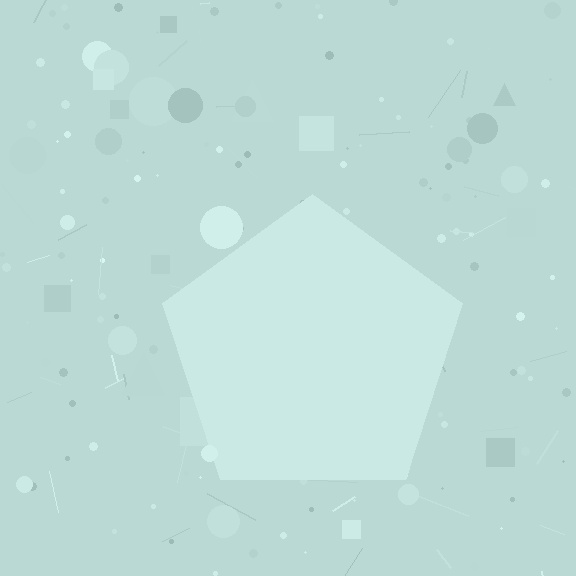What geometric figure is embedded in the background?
A pentagon is embedded in the background.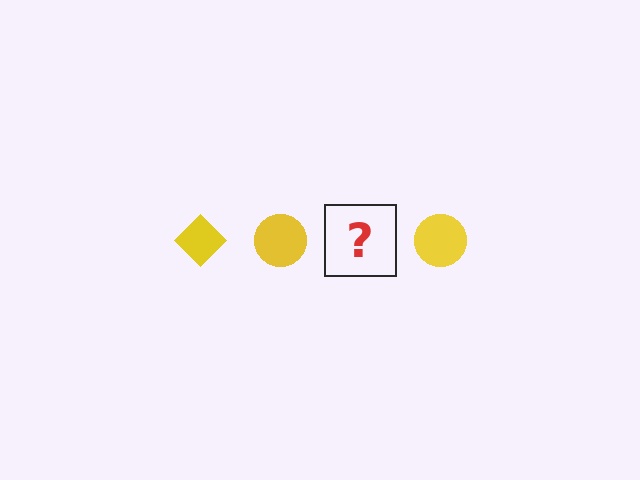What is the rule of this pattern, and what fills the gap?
The rule is that the pattern cycles through diamond, circle shapes in yellow. The gap should be filled with a yellow diamond.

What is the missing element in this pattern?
The missing element is a yellow diamond.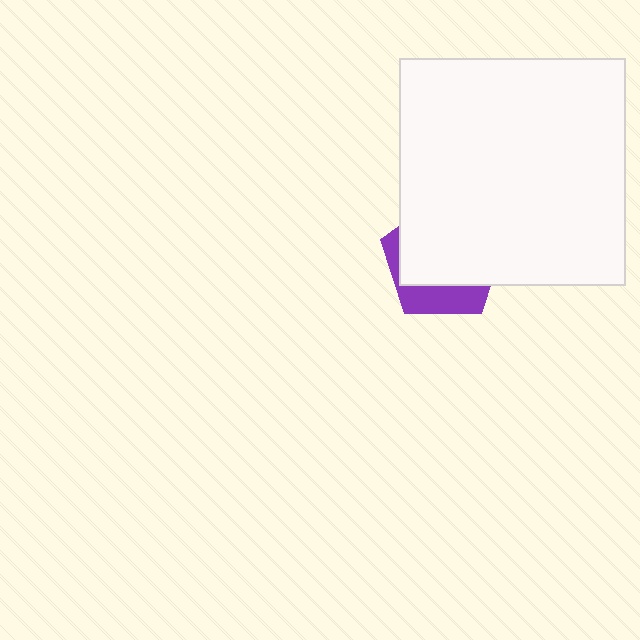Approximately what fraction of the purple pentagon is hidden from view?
Roughly 70% of the purple pentagon is hidden behind the white square.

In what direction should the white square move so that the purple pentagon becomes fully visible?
The white square should move toward the upper-right. That is the shortest direction to clear the overlap and leave the purple pentagon fully visible.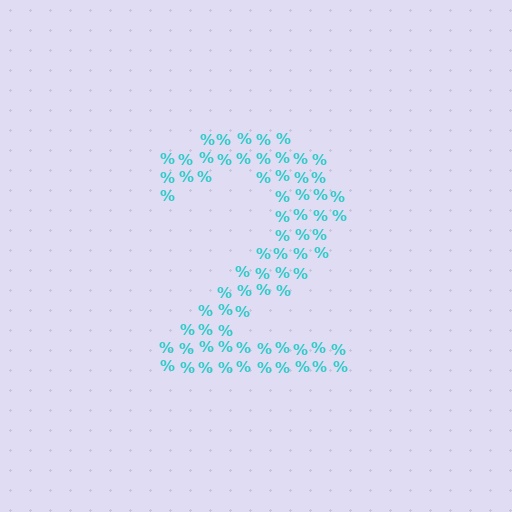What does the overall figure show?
The overall figure shows the digit 2.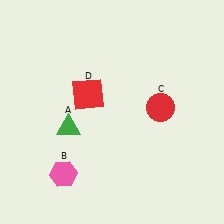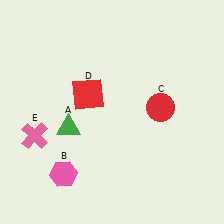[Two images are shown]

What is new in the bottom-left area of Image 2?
A pink cross (E) was added in the bottom-left area of Image 2.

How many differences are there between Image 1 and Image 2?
There is 1 difference between the two images.